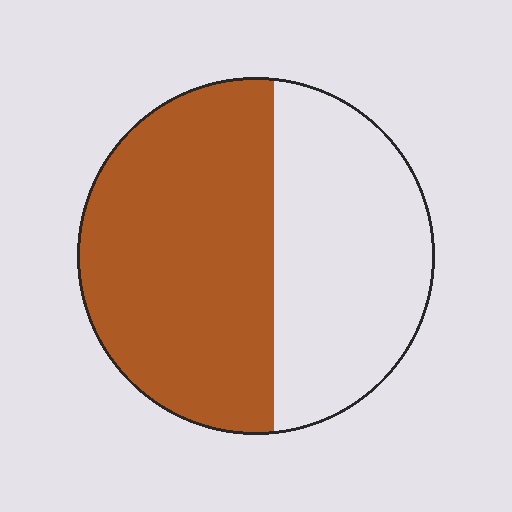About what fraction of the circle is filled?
About three fifths (3/5).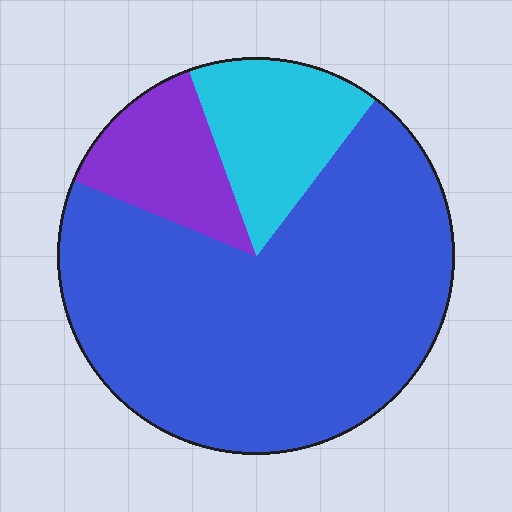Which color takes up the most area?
Blue, at roughly 70%.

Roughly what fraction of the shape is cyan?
Cyan covers roughly 15% of the shape.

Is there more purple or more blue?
Blue.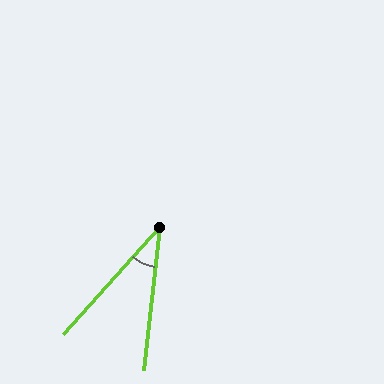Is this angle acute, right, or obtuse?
It is acute.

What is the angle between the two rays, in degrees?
Approximately 35 degrees.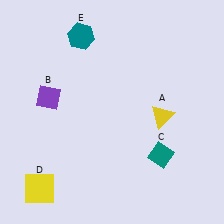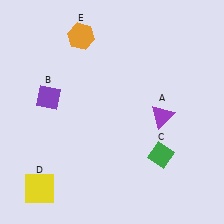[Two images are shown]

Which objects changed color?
A changed from yellow to purple. C changed from teal to green. E changed from teal to orange.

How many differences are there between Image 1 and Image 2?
There are 3 differences between the two images.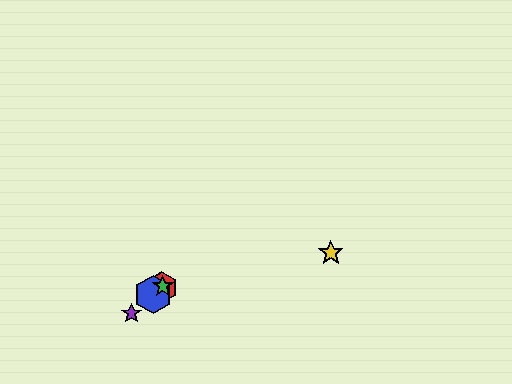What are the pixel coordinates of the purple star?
The purple star is at (131, 314).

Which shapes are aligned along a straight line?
The red hexagon, the blue hexagon, the green star, the purple star are aligned along a straight line.